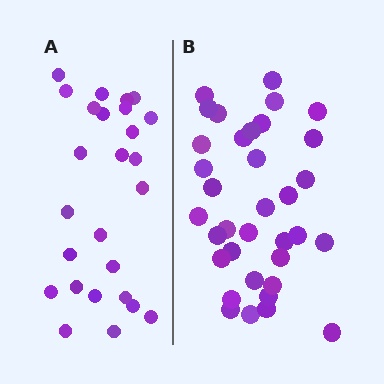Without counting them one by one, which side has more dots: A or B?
Region B (the right region) has more dots.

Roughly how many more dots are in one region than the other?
Region B has roughly 8 or so more dots than region A.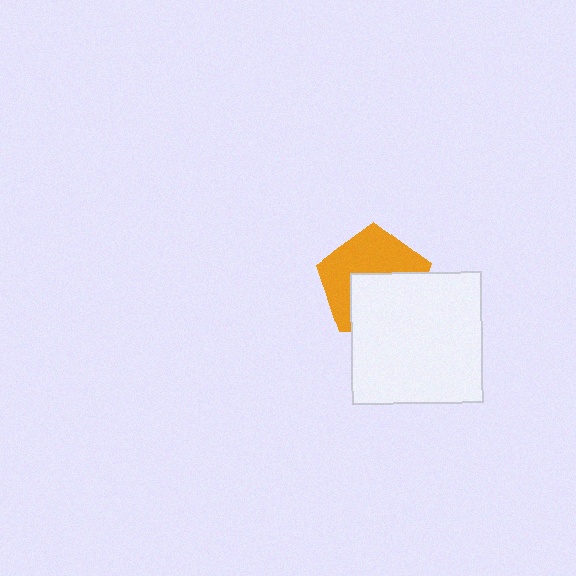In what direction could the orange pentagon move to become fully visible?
The orange pentagon could move up. That would shift it out from behind the white square entirely.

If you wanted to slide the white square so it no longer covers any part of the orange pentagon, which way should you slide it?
Slide it down — that is the most direct way to separate the two shapes.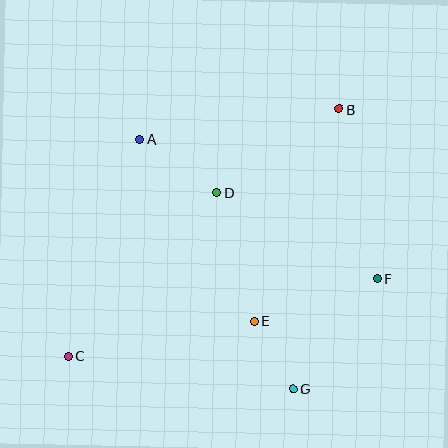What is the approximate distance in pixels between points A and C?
The distance between A and C is approximately 228 pixels.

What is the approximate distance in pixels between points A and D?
The distance between A and D is approximately 94 pixels.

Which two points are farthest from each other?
Points B and C are farthest from each other.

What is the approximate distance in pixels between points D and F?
The distance between D and F is approximately 182 pixels.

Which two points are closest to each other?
Points E and G are closest to each other.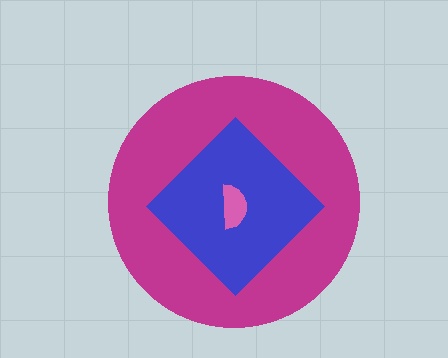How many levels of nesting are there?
3.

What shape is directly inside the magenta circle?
The blue diamond.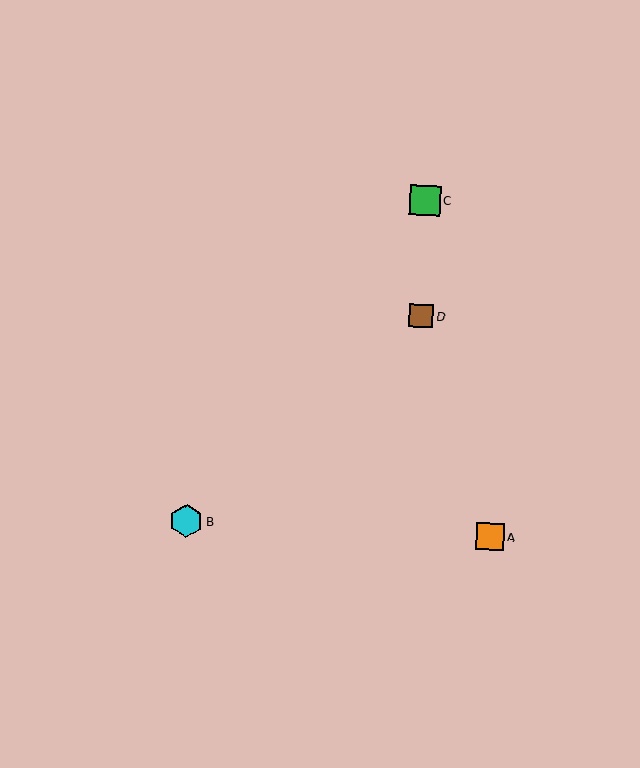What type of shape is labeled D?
Shape D is a brown square.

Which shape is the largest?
The cyan hexagon (labeled B) is the largest.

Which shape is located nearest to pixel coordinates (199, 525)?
The cyan hexagon (labeled B) at (186, 521) is nearest to that location.